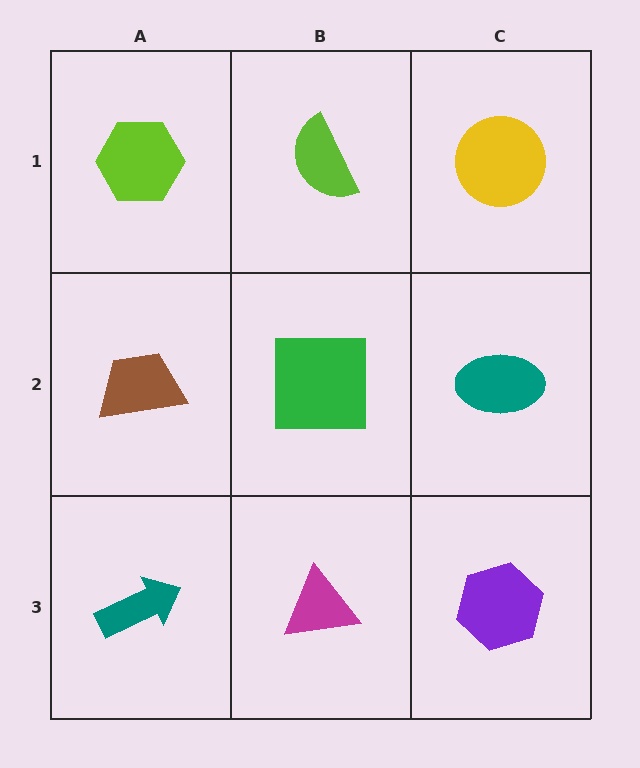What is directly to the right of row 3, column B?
A purple hexagon.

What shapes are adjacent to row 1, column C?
A teal ellipse (row 2, column C), a lime semicircle (row 1, column B).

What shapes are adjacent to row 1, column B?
A green square (row 2, column B), a lime hexagon (row 1, column A), a yellow circle (row 1, column C).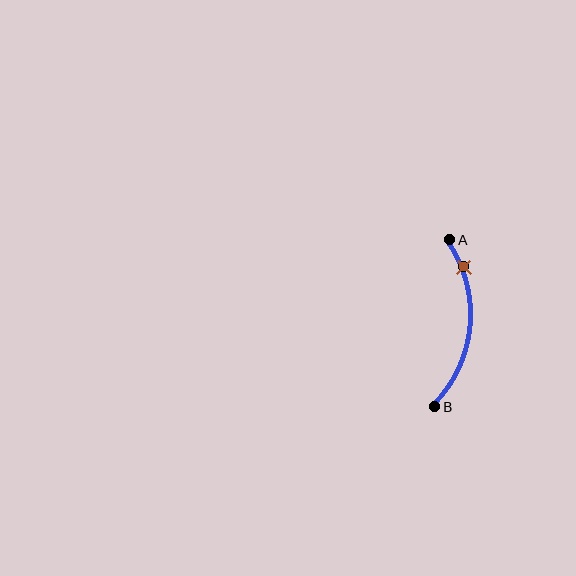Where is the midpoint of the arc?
The arc midpoint is the point on the curve farthest from the straight line joining A and B. It sits to the right of that line.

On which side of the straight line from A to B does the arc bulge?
The arc bulges to the right of the straight line connecting A and B.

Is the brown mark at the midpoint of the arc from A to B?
No. The brown mark lies on the arc but is closer to endpoint A. The arc midpoint would be at the point on the curve equidistant along the arc from both A and B.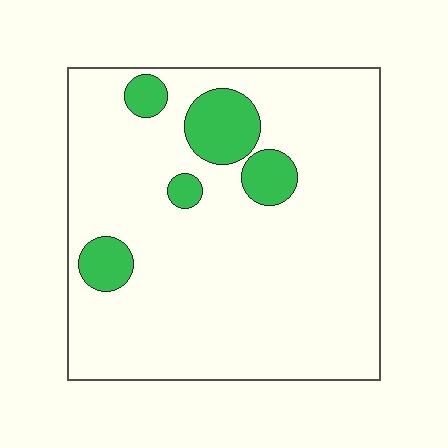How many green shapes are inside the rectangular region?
5.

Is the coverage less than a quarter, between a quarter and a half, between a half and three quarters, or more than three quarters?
Less than a quarter.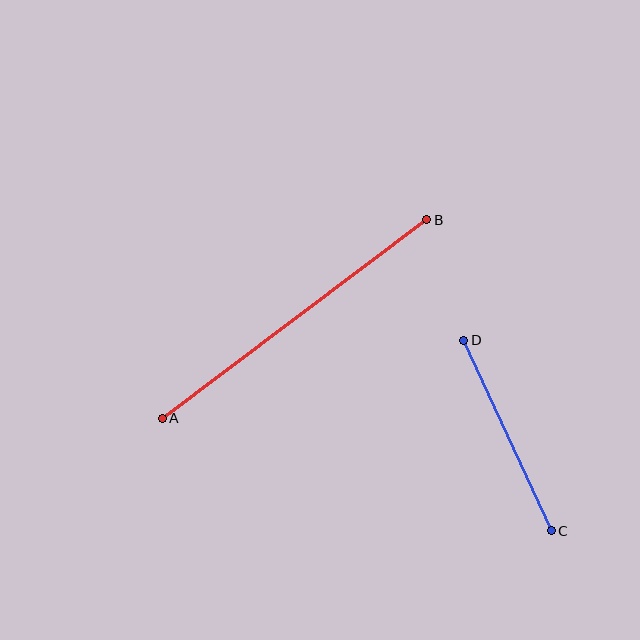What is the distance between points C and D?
The distance is approximately 210 pixels.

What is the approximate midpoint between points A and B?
The midpoint is at approximately (294, 319) pixels.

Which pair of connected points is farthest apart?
Points A and B are farthest apart.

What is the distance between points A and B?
The distance is approximately 331 pixels.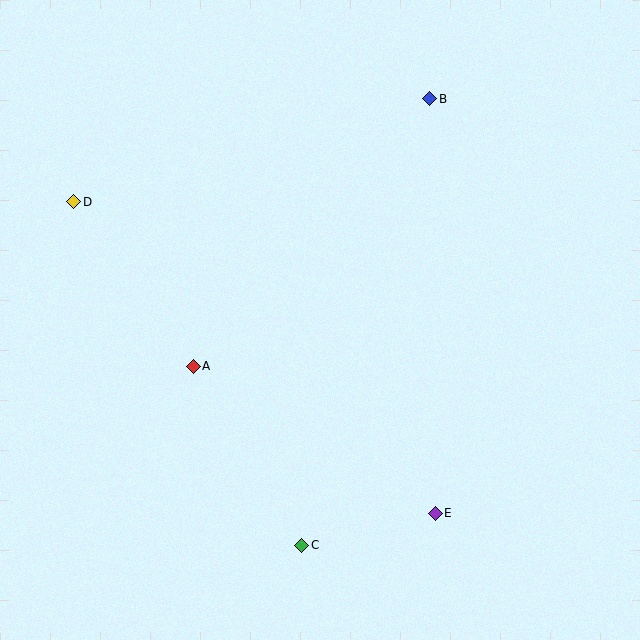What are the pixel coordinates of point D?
Point D is at (74, 202).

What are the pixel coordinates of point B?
Point B is at (430, 99).